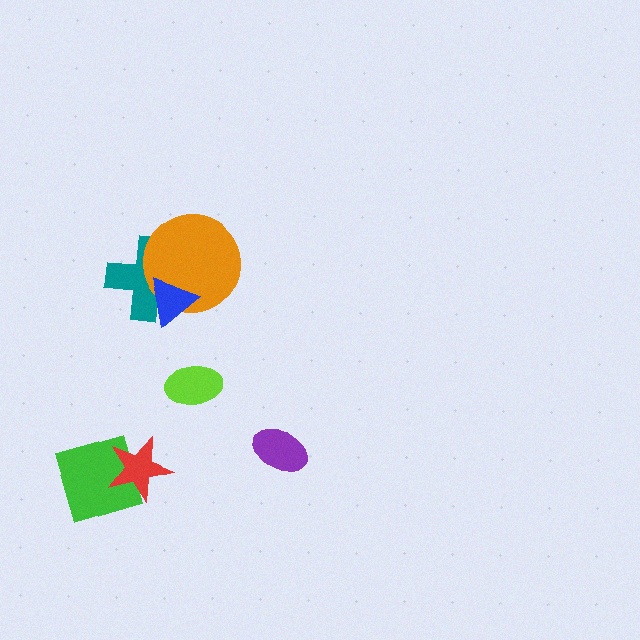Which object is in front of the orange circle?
The blue triangle is in front of the orange circle.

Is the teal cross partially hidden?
Yes, it is partially covered by another shape.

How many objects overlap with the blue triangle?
2 objects overlap with the blue triangle.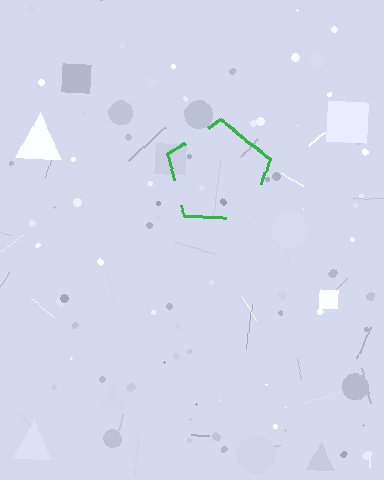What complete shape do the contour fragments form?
The contour fragments form a pentagon.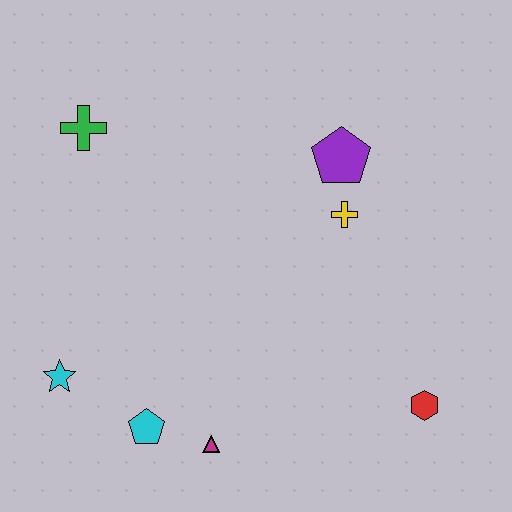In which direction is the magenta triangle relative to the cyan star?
The magenta triangle is to the right of the cyan star.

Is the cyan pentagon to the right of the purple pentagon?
No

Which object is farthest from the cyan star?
The red hexagon is farthest from the cyan star.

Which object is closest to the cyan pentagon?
The magenta triangle is closest to the cyan pentagon.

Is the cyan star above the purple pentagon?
No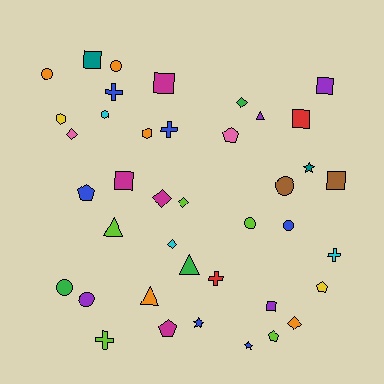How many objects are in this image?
There are 40 objects.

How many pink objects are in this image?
There are 2 pink objects.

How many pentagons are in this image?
There are 5 pentagons.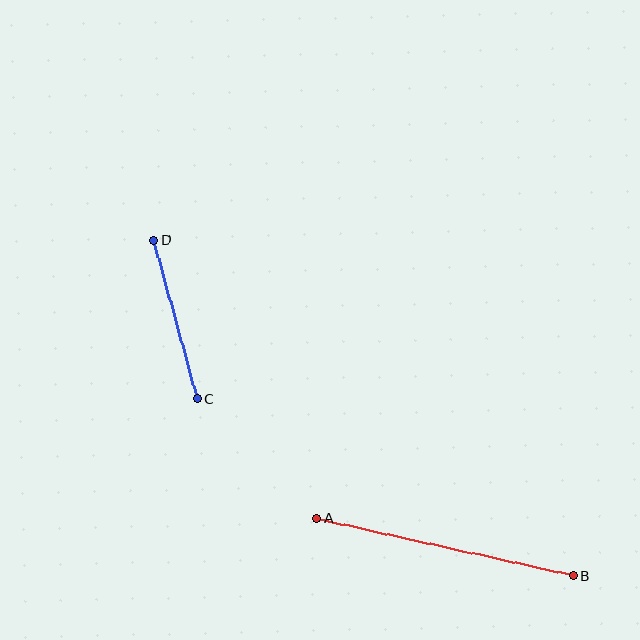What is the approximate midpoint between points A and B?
The midpoint is at approximately (445, 547) pixels.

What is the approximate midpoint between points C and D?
The midpoint is at approximately (175, 319) pixels.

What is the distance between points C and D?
The distance is approximately 164 pixels.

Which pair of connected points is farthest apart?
Points A and B are farthest apart.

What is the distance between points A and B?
The distance is approximately 263 pixels.